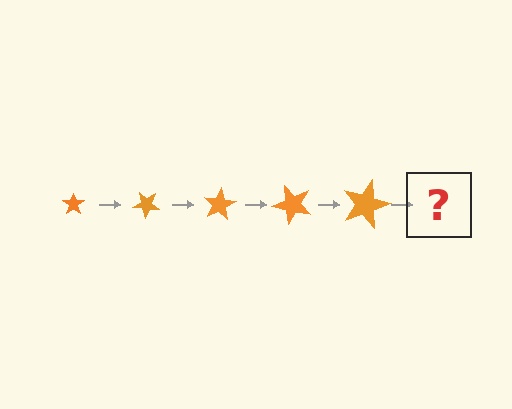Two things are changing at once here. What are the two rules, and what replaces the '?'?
The two rules are that the star grows larger each step and it rotates 40 degrees each step. The '?' should be a star, larger than the previous one and rotated 200 degrees from the start.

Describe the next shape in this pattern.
It should be a star, larger than the previous one and rotated 200 degrees from the start.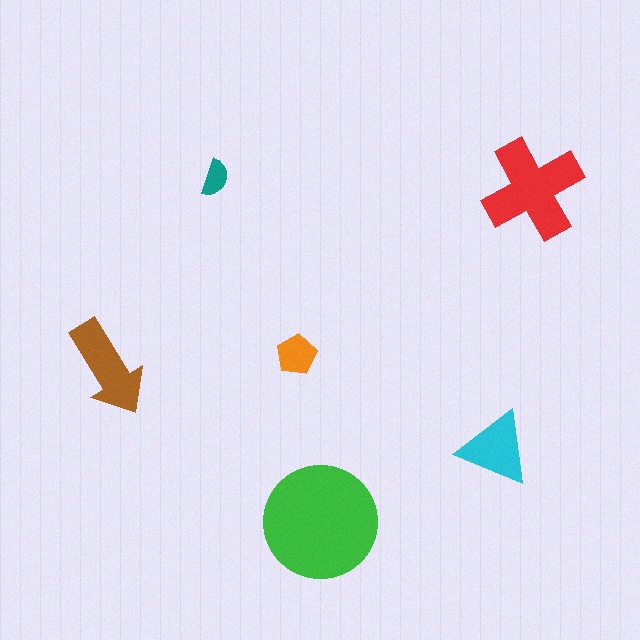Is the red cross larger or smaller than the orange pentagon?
Larger.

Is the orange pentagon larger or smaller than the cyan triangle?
Smaller.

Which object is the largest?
The green circle.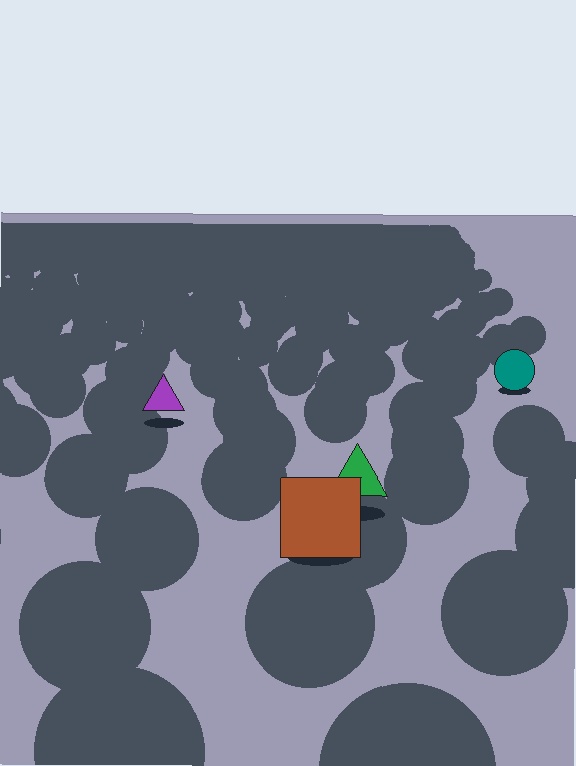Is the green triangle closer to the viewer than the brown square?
No. The brown square is closer — you can tell from the texture gradient: the ground texture is coarser near it.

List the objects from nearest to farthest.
From nearest to farthest: the brown square, the green triangle, the purple triangle, the teal circle.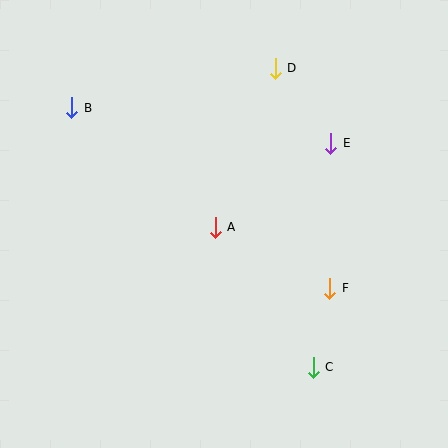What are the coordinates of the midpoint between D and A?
The midpoint between D and A is at (245, 148).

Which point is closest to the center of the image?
Point A at (215, 227) is closest to the center.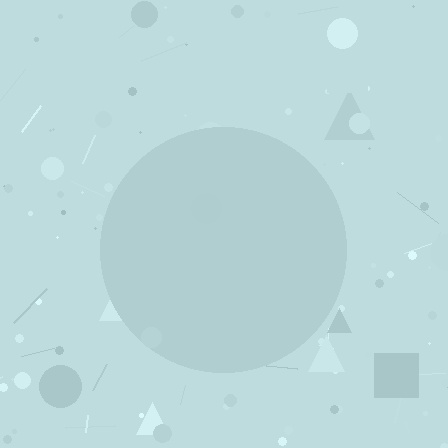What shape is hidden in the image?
A circle is hidden in the image.